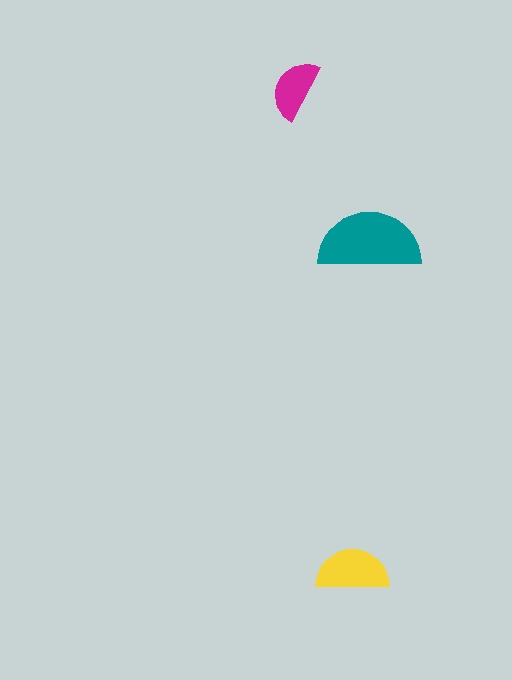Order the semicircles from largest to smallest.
the teal one, the yellow one, the magenta one.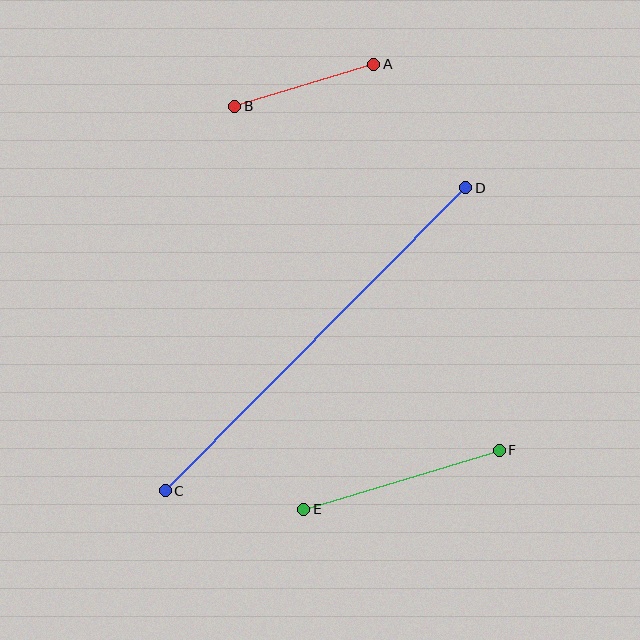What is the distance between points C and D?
The distance is approximately 427 pixels.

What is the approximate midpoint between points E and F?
The midpoint is at approximately (401, 480) pixels.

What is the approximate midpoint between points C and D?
The midpoint is at approximately (316, 339) pixels.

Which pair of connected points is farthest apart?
Points C and D are farthest apart.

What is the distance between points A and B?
The distance is approximately 145 pixels.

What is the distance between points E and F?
The distance is approximately 204 pixels.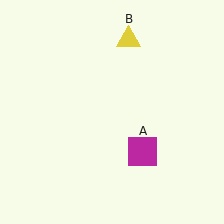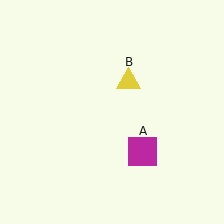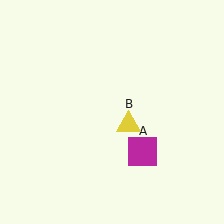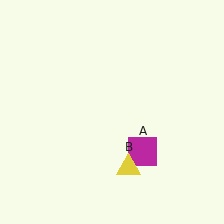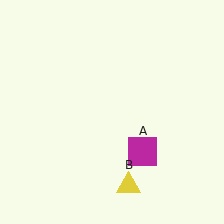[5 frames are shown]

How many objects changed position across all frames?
1 object changed position: yellow triangle (object B).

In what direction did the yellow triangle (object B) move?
The yellow triangle (object B) moved down.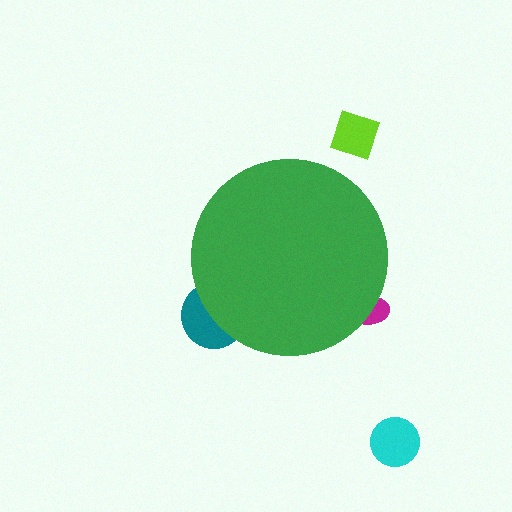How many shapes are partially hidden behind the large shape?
2 shapes are partially hidden.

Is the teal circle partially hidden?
Yes, the teal circle is partially hidden behind the green circle.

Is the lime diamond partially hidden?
No, the lime diamond is fully visible.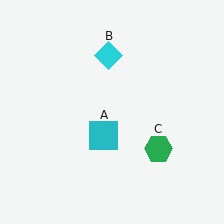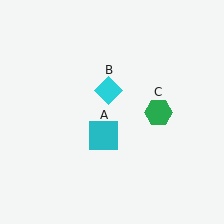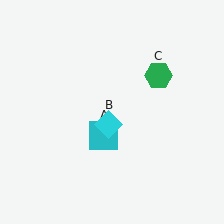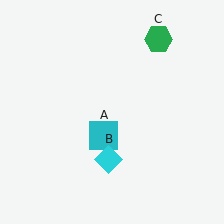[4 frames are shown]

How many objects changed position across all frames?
2 objects changed position: cyan diamond (object B), green hexagon (object C).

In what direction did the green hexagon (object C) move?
The green hexagon (object C) moved up.